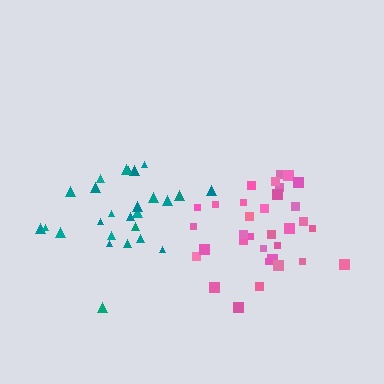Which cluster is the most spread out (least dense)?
Teal.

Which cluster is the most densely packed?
Pink.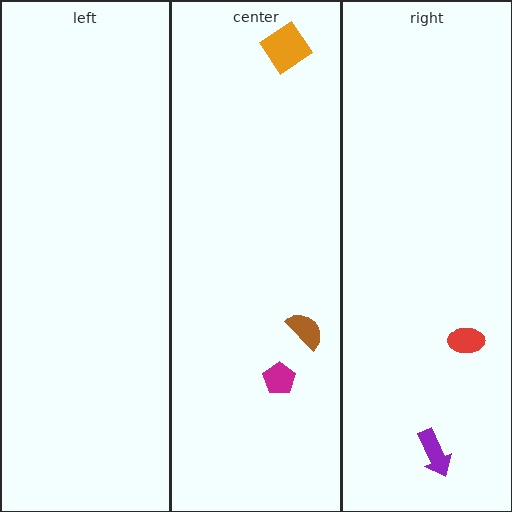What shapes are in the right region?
The red ellipse, the purple arrow.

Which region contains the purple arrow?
The right region.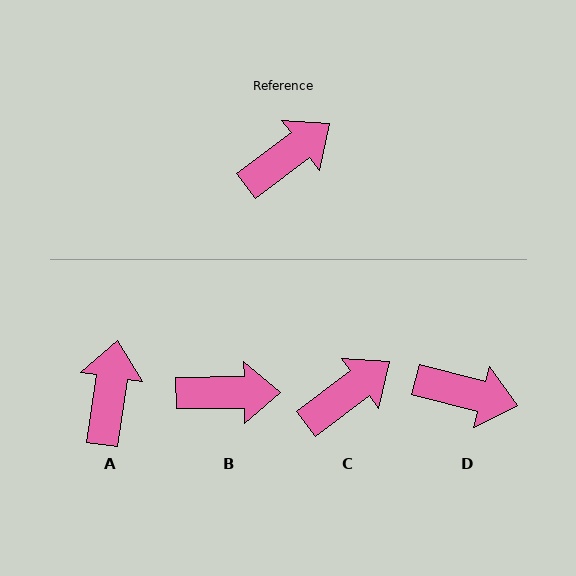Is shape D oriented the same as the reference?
No, it is off by about 51 degrees.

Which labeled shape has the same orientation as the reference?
C.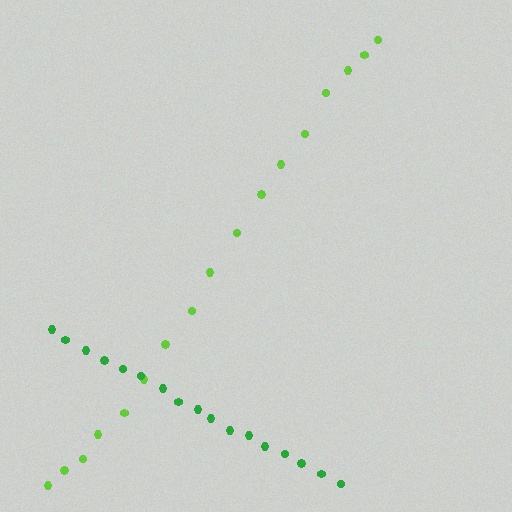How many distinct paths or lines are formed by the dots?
There are 2 distinct paths.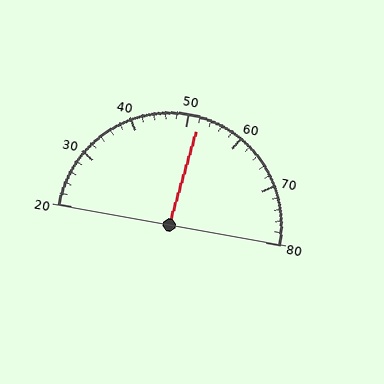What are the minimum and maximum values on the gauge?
The gauge ranges from 20 to 80.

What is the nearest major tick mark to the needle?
The nearest major tick mark is 50.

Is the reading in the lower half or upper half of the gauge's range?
The reading is in the upper half of the range (20 to 80).